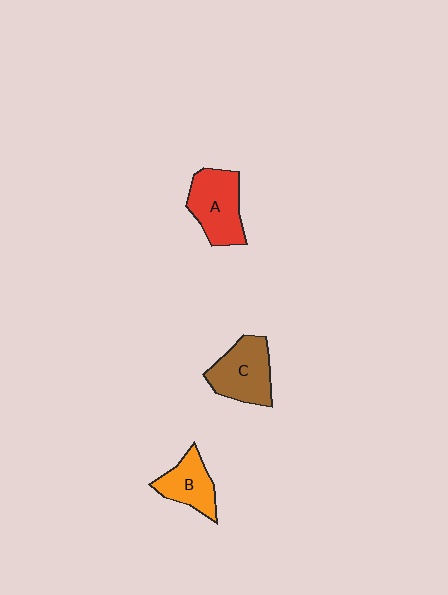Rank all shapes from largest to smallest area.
From largest to smallest: A (red), C (brown), B (orange).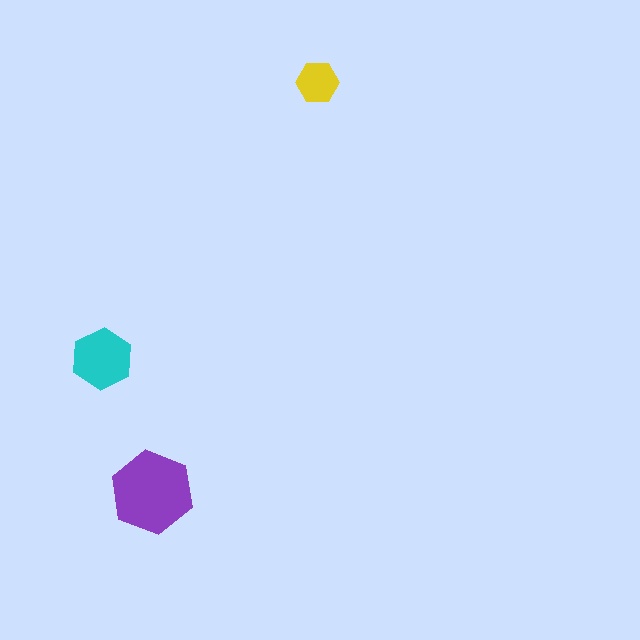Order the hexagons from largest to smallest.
the purple one, the cyan one, the yellow one.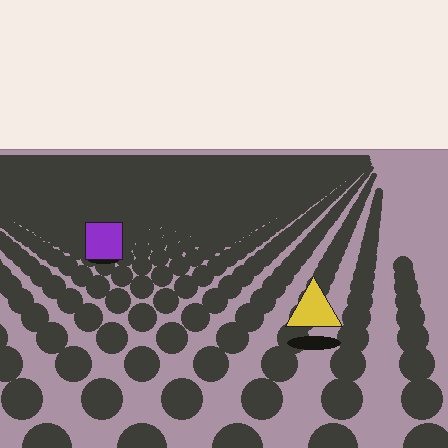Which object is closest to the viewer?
The yellow triangle is closest. The texture marks near it are larger and more spread out.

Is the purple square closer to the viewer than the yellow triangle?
No. The yellow triangle is closer — you can tell from the texture gradient: the ground texture is coarser near it.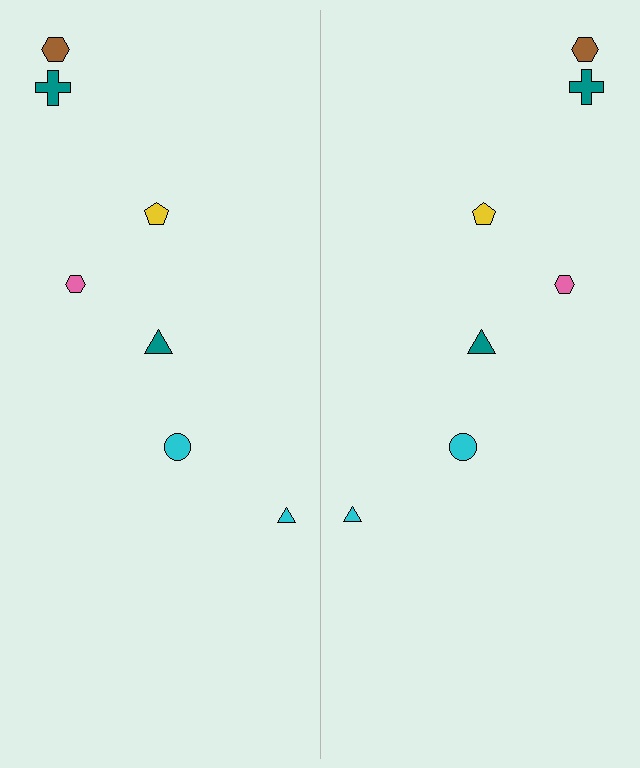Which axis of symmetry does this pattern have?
The pattern has a vertical axis of symmetry running through the center of the image.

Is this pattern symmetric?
Yes, this pattern has bilateral (reflection) symmetry.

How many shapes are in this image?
There are 14 shapes in this image.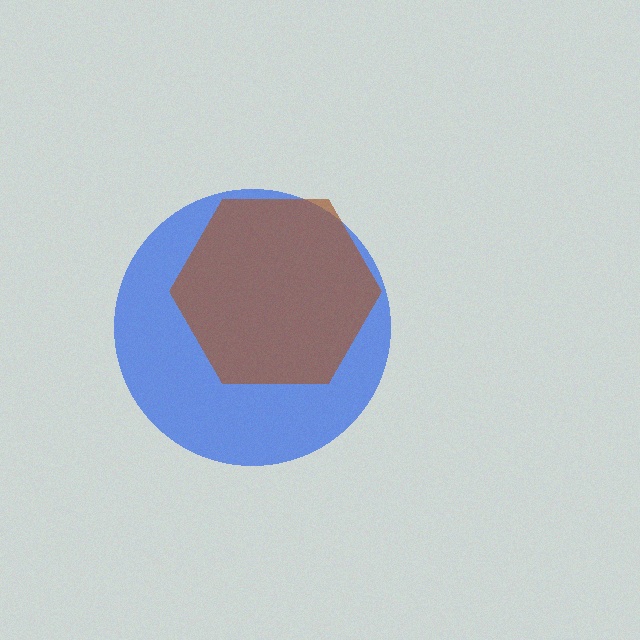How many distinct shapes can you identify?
There are 2 distinct shapes: a blue circle, a brown hexagon.